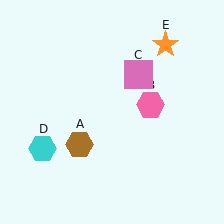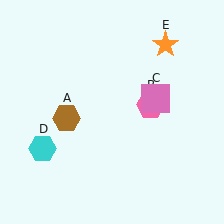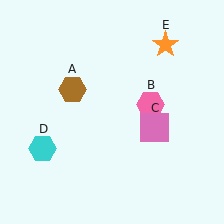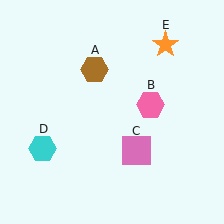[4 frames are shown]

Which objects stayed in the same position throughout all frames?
Pink hexagon (object B) and cyan hexagon (object D) and orange star (object E) remained stationary.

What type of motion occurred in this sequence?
The brown hexagon (object A), pink square (object C) rotated clockwise around the center of the scene.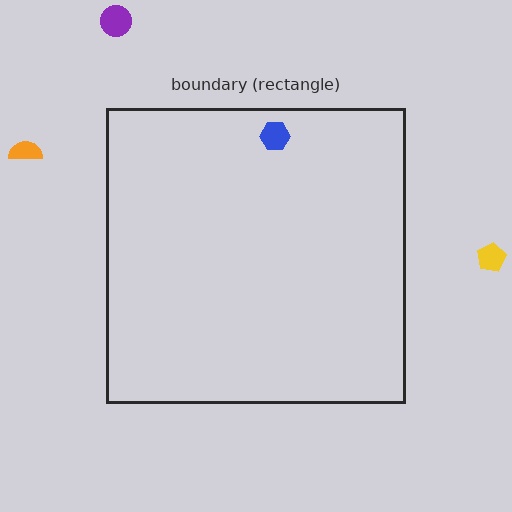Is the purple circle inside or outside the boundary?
Outside.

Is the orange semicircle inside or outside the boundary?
Outside.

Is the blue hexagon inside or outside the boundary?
Inside.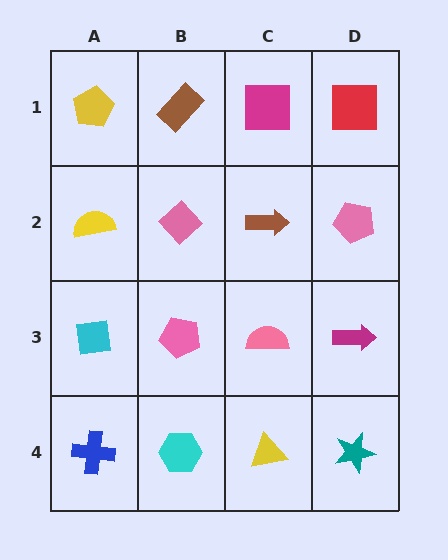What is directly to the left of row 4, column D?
A yellow triangle.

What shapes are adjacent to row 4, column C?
A pink semicircle (row 3, column C), a cyan hexagon (row 4, column B), a teal star (row 4, column D).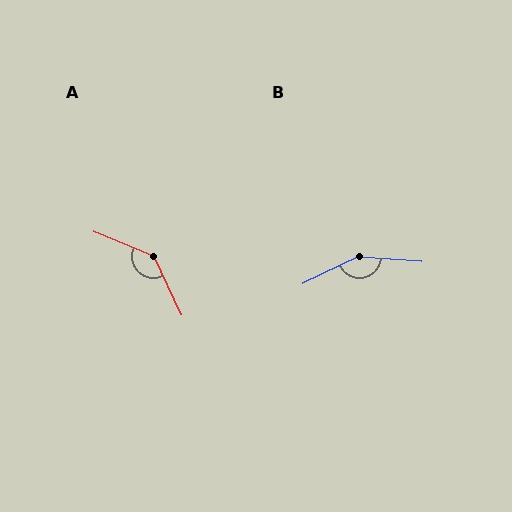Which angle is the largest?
B, at approximately 150 degrees.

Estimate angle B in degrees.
Approximately 150 degrees.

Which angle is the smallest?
A, at approximately 137 degrees.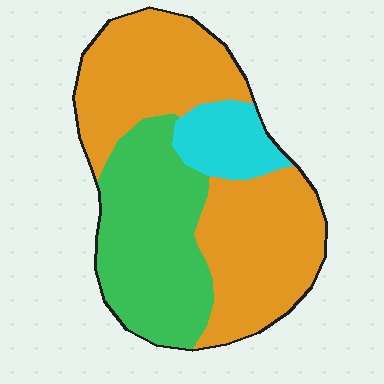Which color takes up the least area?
Cyan, at roughly 10%.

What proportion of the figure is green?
Green covers about 35% of the figure.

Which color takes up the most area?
Orange, at roughly 55%.